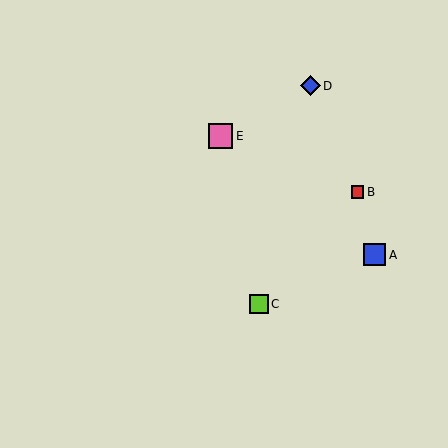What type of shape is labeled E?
Shape E is a pink square.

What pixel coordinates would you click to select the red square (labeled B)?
Click at (358, 192) to select the red square B.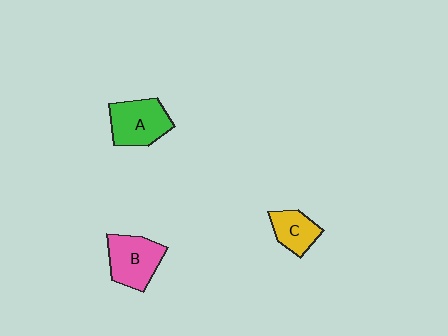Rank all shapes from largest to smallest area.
From largest to smallest: A (green), B (pink), C (yellow).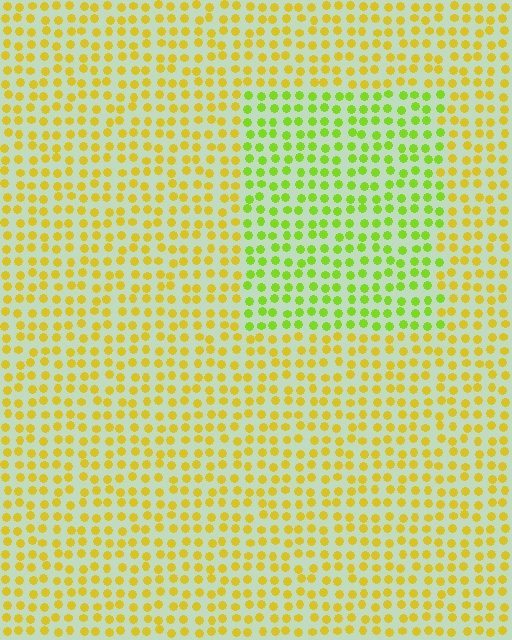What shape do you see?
I see a rectangle.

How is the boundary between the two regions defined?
The boundary is defined purely by a slight shift in hue (about 38 degrees). Spacing, size, and orientation are identical on both sides.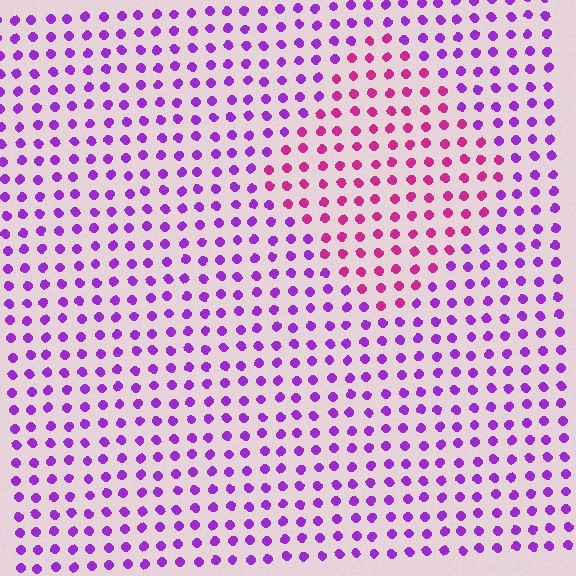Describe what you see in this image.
The image is filled with small purple elements in a uniform arrangement. A diamond-shaped region is visible where the elements are tinted to a slightly different hue, forming a subtle color boundary.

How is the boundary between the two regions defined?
The boundary is defined purely by a slight shift in hue (about 40 degrees). Spacing, size, and orientation are identical on both sides.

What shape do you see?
I see a diamond.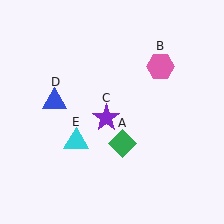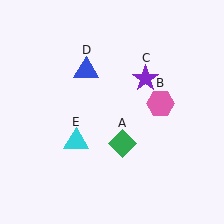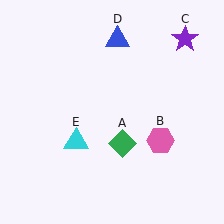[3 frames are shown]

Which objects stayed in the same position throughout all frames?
Green diamond (object A) and cyan triangle (object E) remained stationary.